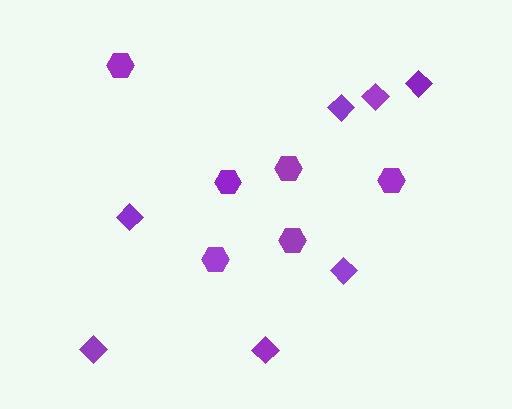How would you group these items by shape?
There are 2 groups: one group of diamonds (7) and one group of hexagons (6).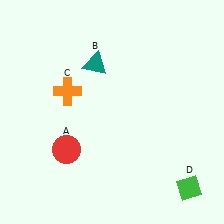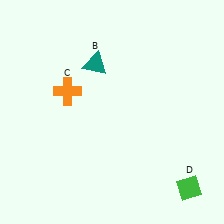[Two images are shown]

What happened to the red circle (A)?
The red circle (A) was removed in Image 2. It was in the bottom-left area of Image 1.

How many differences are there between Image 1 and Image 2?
There is 1 difference between the two images.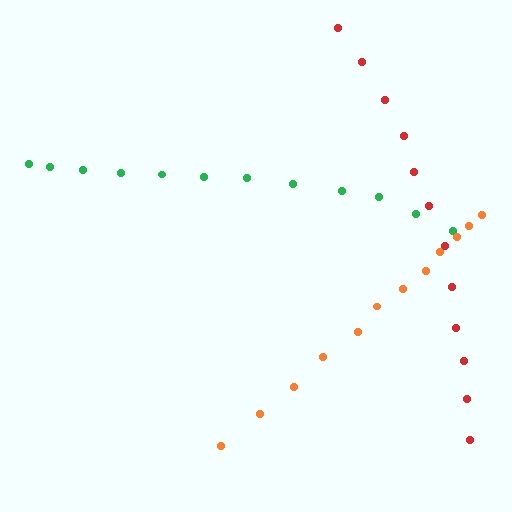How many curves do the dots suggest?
There are 3 distinct paths.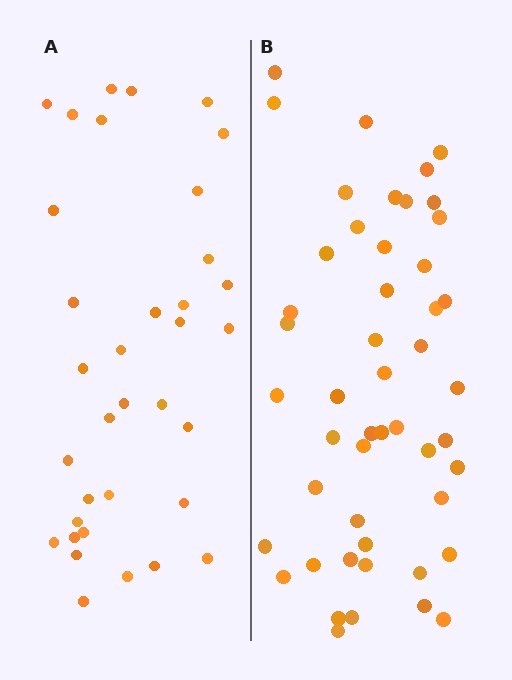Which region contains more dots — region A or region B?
Region B (the right region) has more dots.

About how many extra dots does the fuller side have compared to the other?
Region B has approximately 15 more dots than region A.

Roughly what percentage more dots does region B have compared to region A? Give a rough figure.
About 40% more.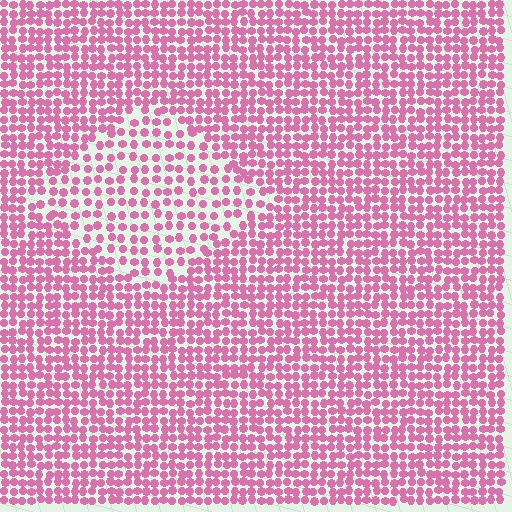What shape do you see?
I see a diamond.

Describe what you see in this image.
The image contains small pink elements arranged at two different densities. A diamond-shaped region is visible where the elements are less densely packed than the surrounding area.